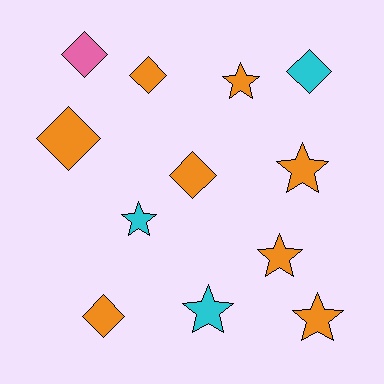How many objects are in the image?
There are 12 objects.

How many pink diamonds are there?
There is 1 pink diamond.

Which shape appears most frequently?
Diamond, with 6 objects.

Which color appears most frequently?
Orange, with 8 objects.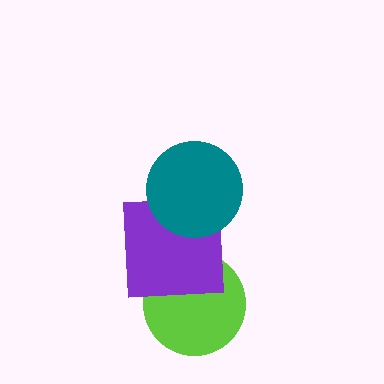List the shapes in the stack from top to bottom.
From top to bottom: the teal circle, the purple square, the lime circle.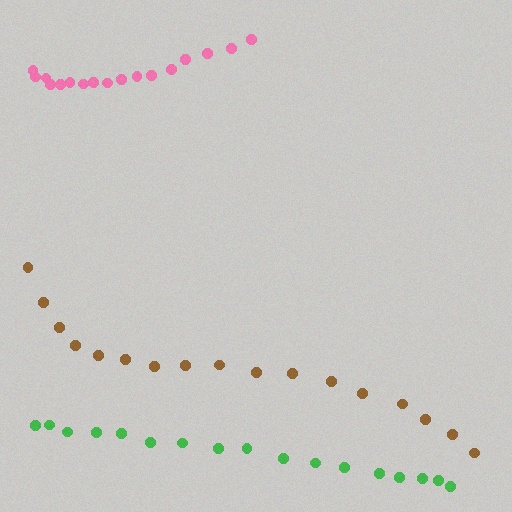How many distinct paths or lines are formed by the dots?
There are 3 distinct paths.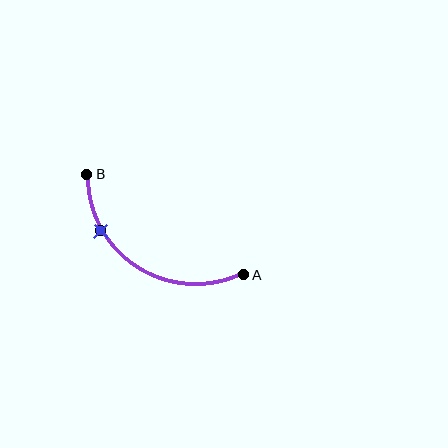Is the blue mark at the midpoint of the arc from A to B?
No. The blue mark lies on the arc but is closer to endpoint B. The arc midpoint would be at the point on the curve equidistant along the arc from both A and B.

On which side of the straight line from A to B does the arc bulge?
The arc bulges below the straight line connecting A and B.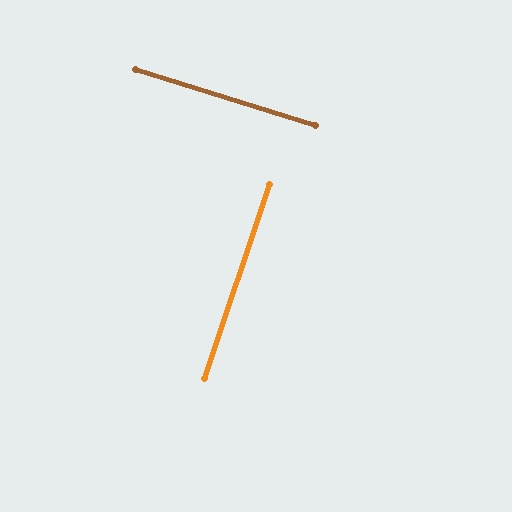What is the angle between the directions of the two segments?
Approximately 89 degrees.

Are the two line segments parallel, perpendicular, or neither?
Perpendicular — they meet at approximately 89°.